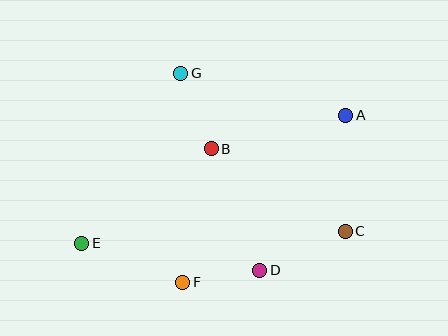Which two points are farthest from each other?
Points A and E are farthest from each other.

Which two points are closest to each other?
Points D and F are closest to each other.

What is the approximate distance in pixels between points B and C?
The distance between B and C is approximately 157 pixels.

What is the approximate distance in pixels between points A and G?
The distance between A and G is approximately 170 pixels.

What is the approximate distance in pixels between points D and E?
The distance between D and E is approximately 180 pixels.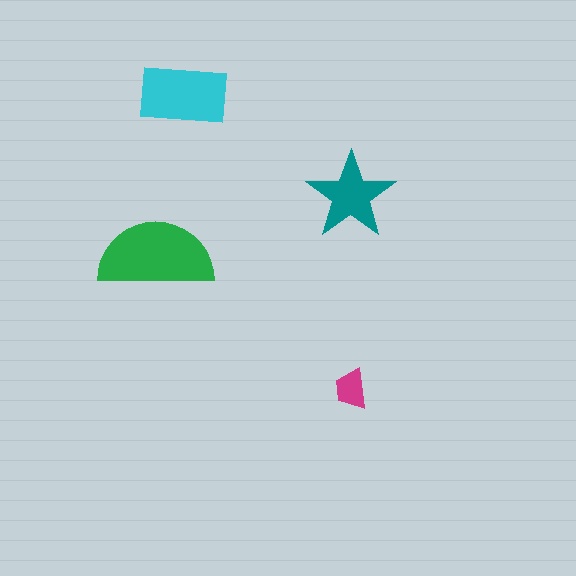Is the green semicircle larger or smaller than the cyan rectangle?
Larger.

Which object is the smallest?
The magenta trapezoid.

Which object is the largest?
The green semicircle.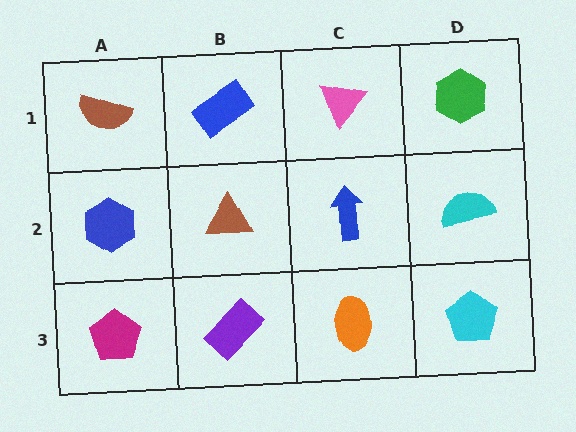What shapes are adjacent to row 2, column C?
A pink triangle (row 1, column C), an orange ellipse (row 3, column C), a brown triangle (row 2, column B), a cyan semicircle (row 2, column D).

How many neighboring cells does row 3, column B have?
3.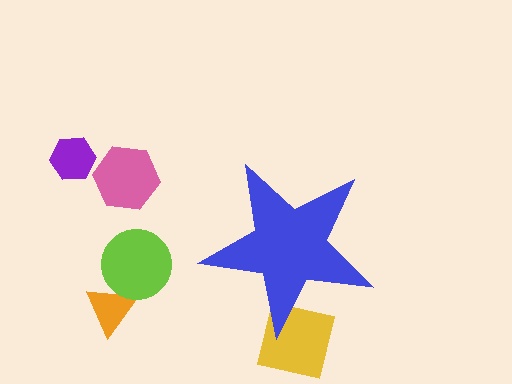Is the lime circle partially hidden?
No, the lime circle is fully visible.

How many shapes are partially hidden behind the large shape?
1 shape is partially hidden.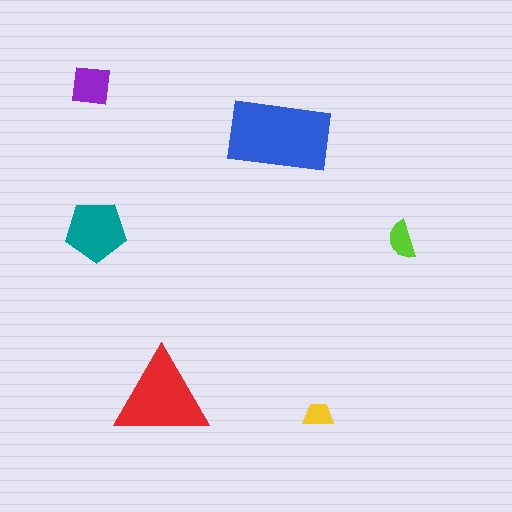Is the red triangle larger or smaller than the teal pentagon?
Larger.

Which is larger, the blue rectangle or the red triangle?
The blue rectangle.